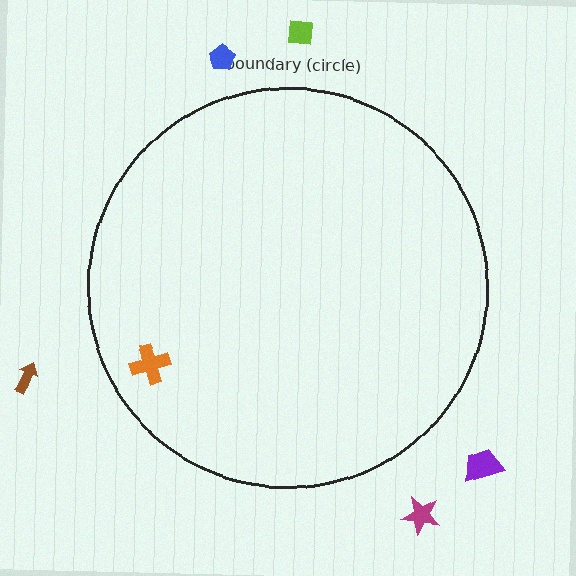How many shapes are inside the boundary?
1 inside, 5 outside.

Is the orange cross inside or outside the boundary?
Inside.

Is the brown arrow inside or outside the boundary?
Outside.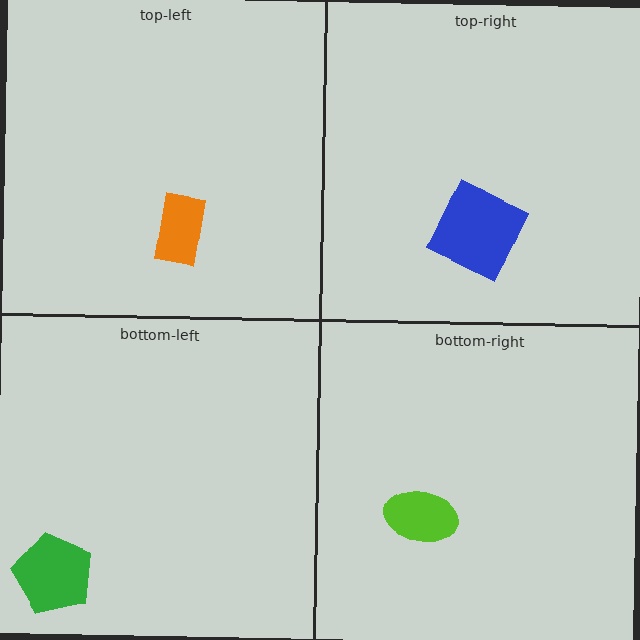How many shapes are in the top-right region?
1.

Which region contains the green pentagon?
The bottom-left region.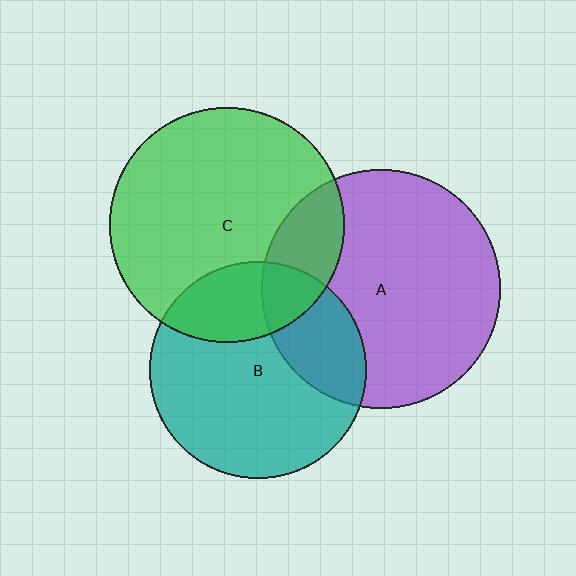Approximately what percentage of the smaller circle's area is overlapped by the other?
Approximately 25%.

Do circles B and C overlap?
Yes.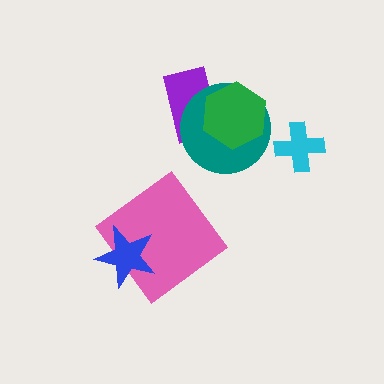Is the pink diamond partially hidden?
Yes, it is partially covered by another shape.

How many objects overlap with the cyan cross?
0 objects overlap with the cyan cross.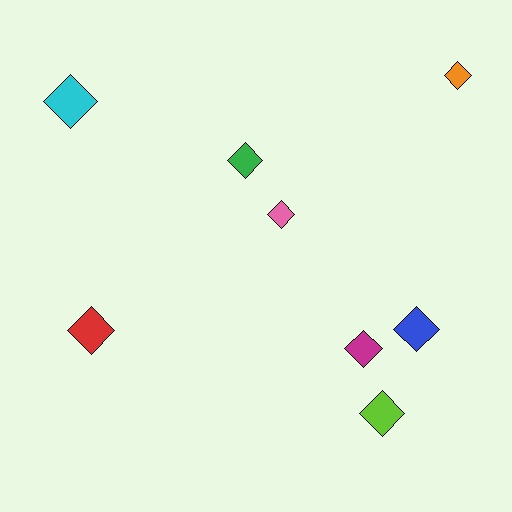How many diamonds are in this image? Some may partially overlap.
There are 8 diamonds.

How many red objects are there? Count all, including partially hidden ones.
There is 1 red object.